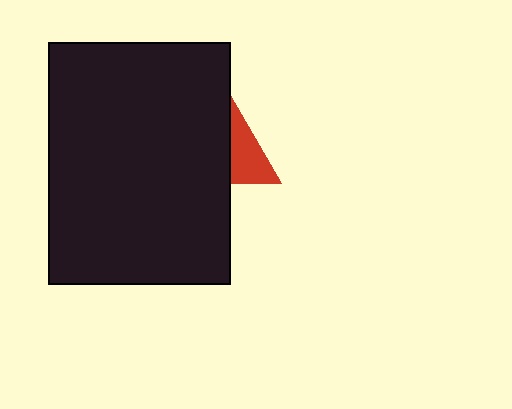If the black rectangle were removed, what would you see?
You would see the complete red triangle.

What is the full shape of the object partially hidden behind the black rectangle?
The partially hidden object is a red triangle.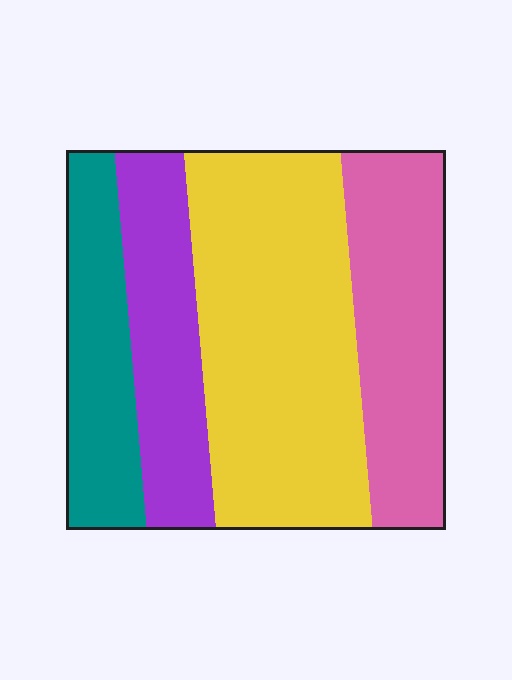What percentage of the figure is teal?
Teal takes up about one sixth (1/6) of the figure.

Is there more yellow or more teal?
Yellow.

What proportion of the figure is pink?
Pink takes up about one quarter (1/4) of the figure.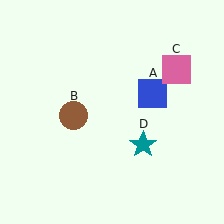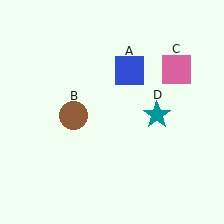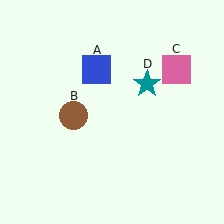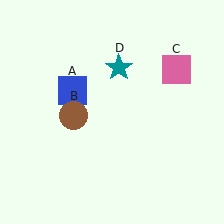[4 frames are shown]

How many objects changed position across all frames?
2 objects changed position: blue square (object A), teal star (object D).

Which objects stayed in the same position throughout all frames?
Brown circle (object B) and pink square (object C) remained stationary.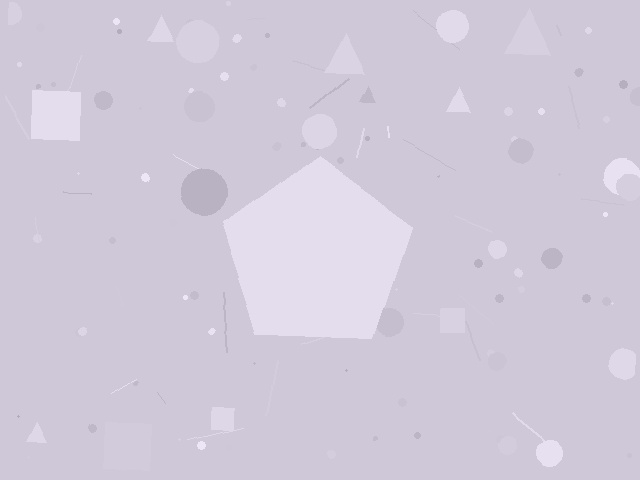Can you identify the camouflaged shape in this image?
The camouflaged shape is a pentagon.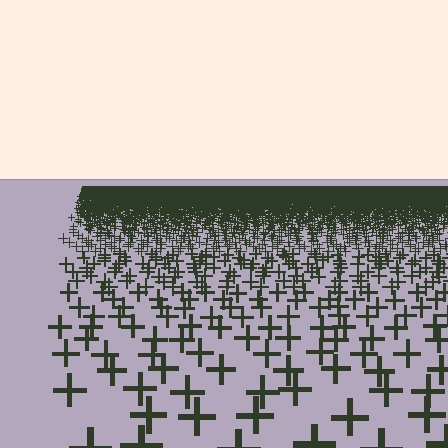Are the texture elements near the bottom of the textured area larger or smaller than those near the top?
Larger. Near the bottom, elements are closer to the viewer and appear at a bigger on-screen size.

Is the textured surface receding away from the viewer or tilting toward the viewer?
The surface is receding away from the viewer. Texture elements get smaller and denser toward the top.